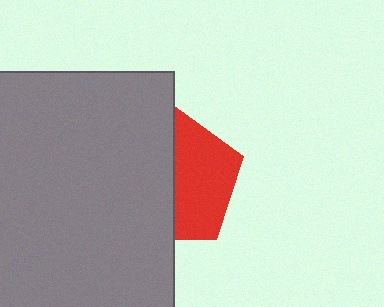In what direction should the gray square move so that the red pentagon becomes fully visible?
The gray square should move left. That is the shortest direction to clear the overlap and leave the red pentagon fully visible.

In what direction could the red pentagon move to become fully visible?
The red pentagon could move right. That would shift it out from behind the gray square entirely.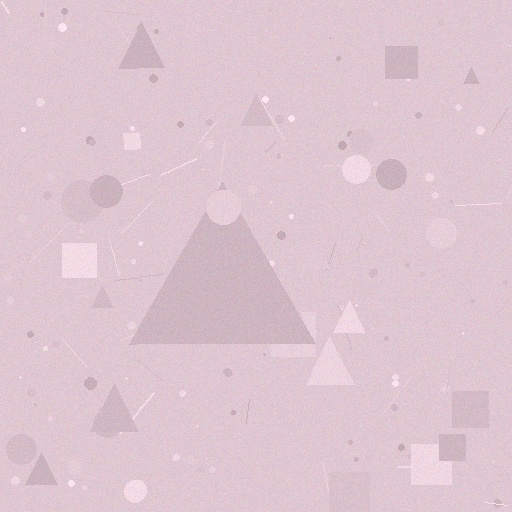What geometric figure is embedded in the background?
A triangle is embedded in the background.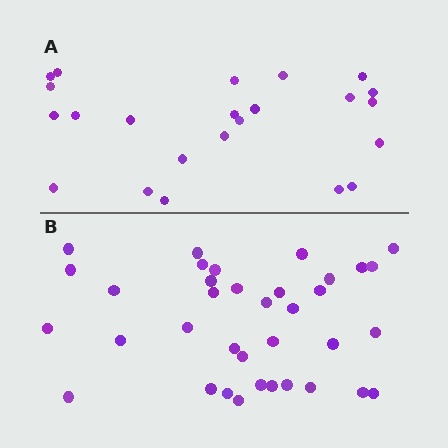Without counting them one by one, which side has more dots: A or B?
Region B (the bottom region) has more dots.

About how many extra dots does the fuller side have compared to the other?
Region B has approximately 15 more dots than region A.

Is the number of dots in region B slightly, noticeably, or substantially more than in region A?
Region B has substantially more. The ratio is roughly 1.6 to 1.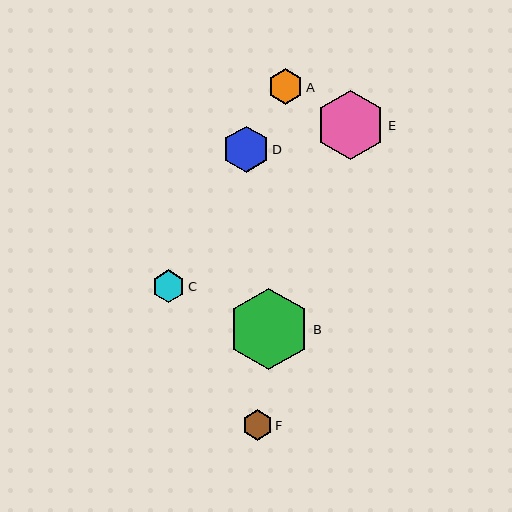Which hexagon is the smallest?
Hexagon F is the smallest with a size of approximately 30 pixels.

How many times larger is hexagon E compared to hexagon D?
Hexagon E is approximately 1.5 times the size of hexagon D.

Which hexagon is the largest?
Hexagon B is the largest with a size of approximately 82 pixels.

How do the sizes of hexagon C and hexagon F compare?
Hexagon C and hexagon F are approximately the same size.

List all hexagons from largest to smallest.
From largest to smallest: B, E, D, A, C, F.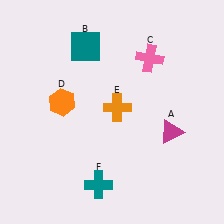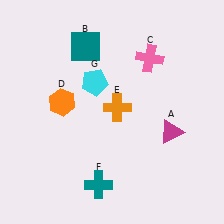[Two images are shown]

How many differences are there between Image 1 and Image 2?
There is 1 difference between the two images.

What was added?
A cyan pentagon (G) was added in Image 2.